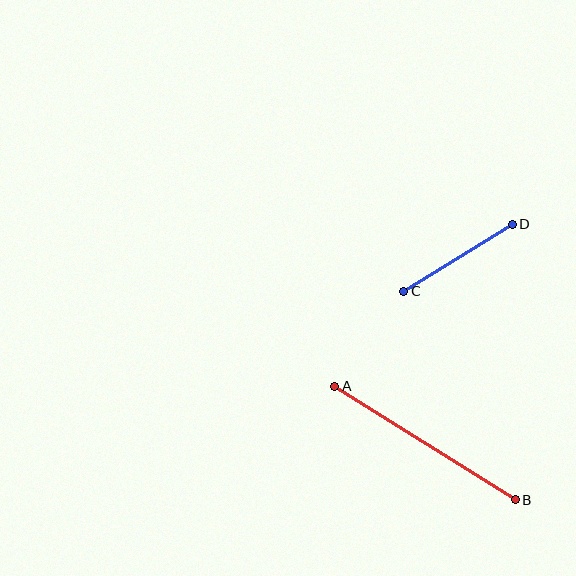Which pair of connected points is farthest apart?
Points A and B are farthest apart.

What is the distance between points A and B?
The distance is approximately 214 pixels.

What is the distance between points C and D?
The distance is approximately 128 pixels.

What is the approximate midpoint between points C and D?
The midpoint is at approximately (458, 258) pixels.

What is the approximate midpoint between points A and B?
The midpoint is at approximately (425, 443) pixels.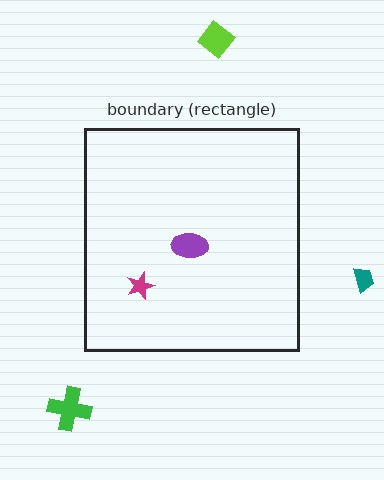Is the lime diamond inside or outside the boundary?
Outside.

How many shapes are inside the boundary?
2 inside, 3 outside.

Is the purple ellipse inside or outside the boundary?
Inside.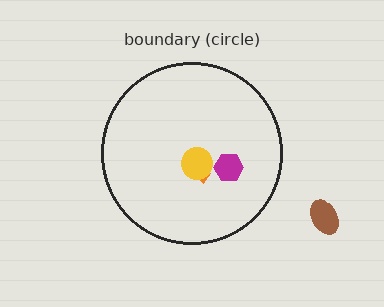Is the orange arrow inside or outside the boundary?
Inside.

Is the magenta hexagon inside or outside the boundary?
Inside.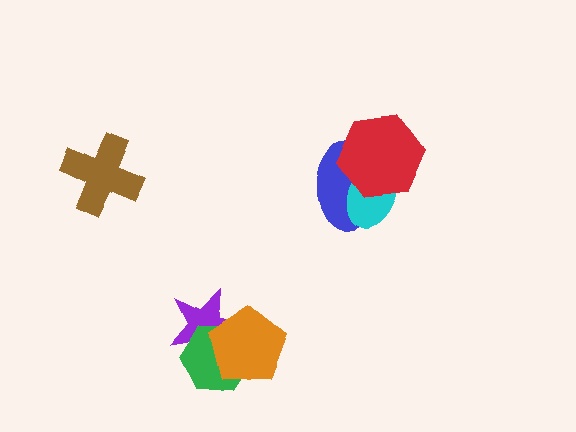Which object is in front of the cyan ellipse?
The red hexagon is in front of the cyan ellipse.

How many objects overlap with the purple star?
2 objects overlap with the purple star.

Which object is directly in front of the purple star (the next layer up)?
The green hexagon is directly in front of the purple star.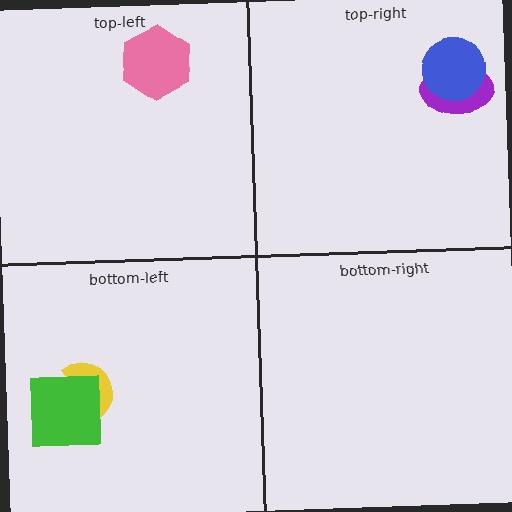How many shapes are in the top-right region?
2.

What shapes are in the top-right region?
The purple ellipse, the blue circle.